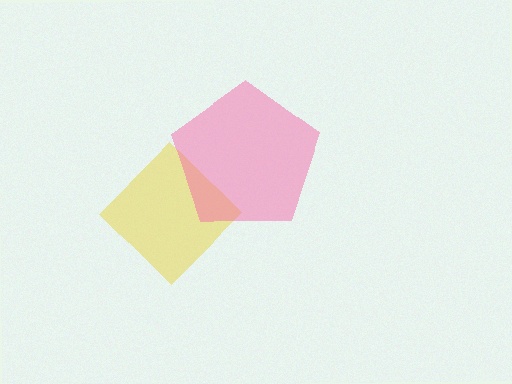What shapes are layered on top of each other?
The layered shapes are: a yellow diamond, a pink pentagon.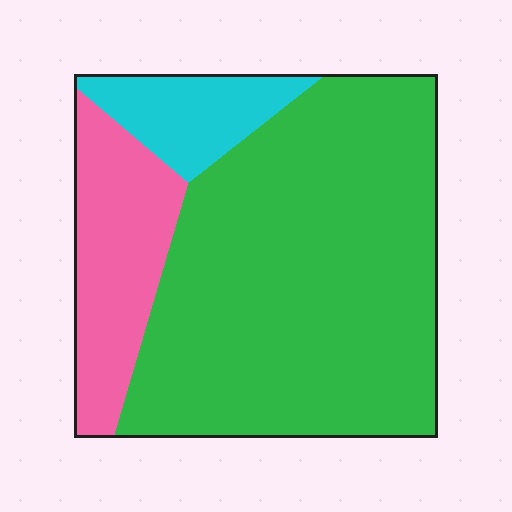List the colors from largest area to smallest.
From largest to smallest: green, pink, cyan.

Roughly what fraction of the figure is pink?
Pink covers about 20% of the figure.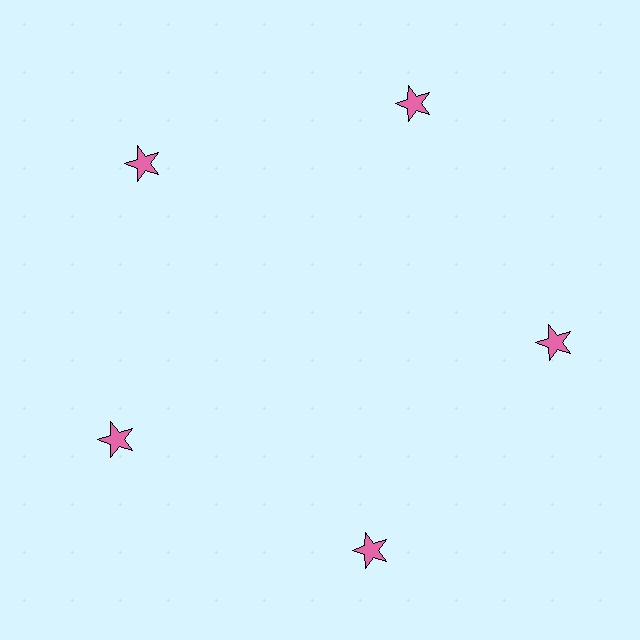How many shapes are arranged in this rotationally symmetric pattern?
There are 5 shapes, arranged in 5 groups of 1.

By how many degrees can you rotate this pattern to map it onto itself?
The pattern maps onto itself every 72 degrees of rotation.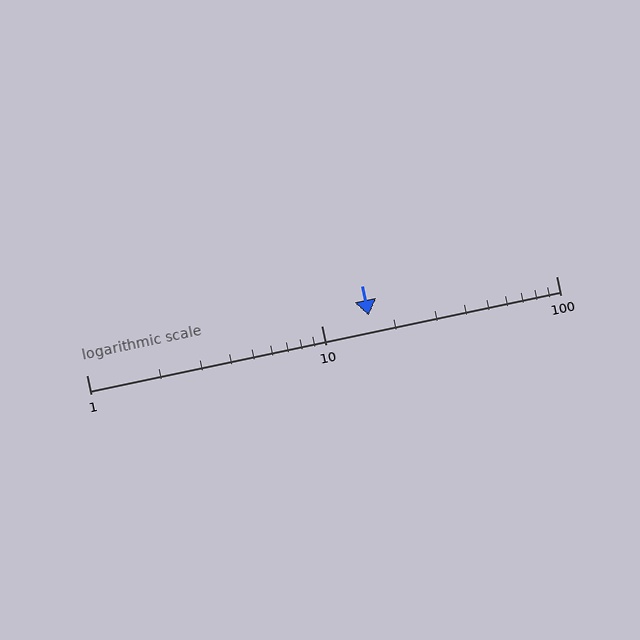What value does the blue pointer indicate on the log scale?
The pointer indicates approximately 16.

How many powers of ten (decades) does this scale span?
The scale spans 2 decades, from 1 to 100.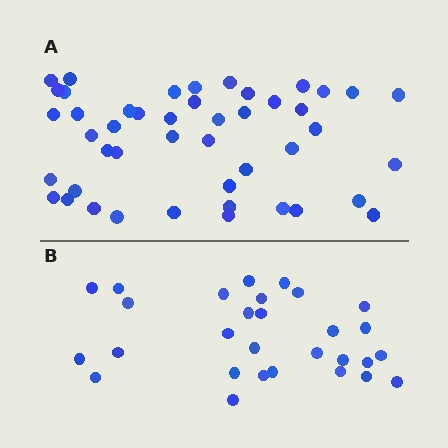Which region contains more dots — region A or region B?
Region A (the top region) has more dots.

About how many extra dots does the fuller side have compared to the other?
Region A has approximately 15 more dots than region B.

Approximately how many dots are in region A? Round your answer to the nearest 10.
About 50 dots. (The exact count is 46, which rounds to 50.)